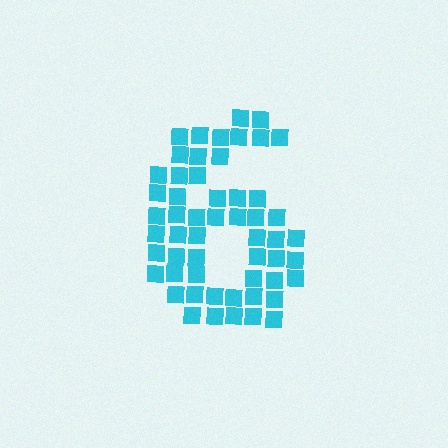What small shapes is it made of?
It is made of small squares.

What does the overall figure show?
The overall figure shows the digit 6.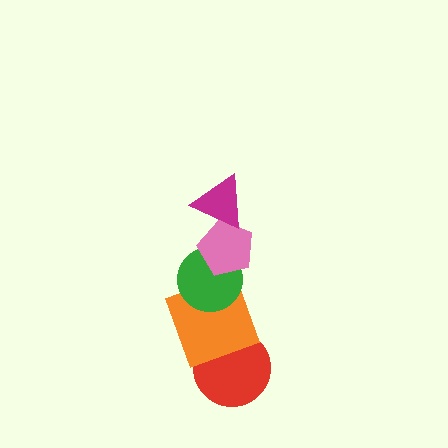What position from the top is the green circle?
The green circle is 3rd from the top.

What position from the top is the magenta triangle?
The magenta triangle is 1st from the top.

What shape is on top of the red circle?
The orange square is on top of the red circle.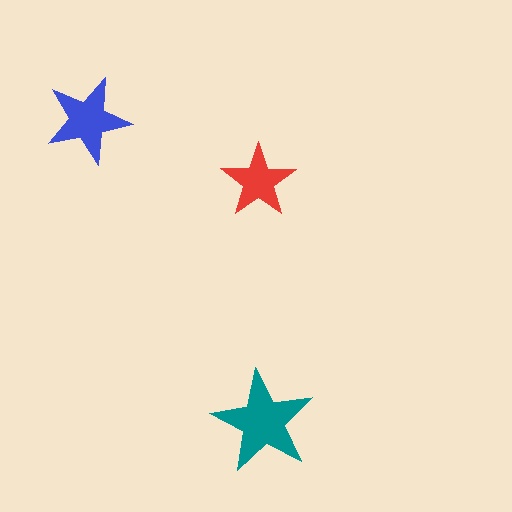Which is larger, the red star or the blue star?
The blue one.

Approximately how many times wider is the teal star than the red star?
About 1.5 times wider.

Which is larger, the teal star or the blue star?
The teal one.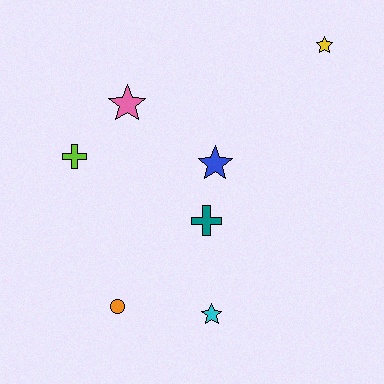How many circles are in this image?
There is 1 circle.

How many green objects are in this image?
There are no green objects.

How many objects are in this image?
There are 7 objects.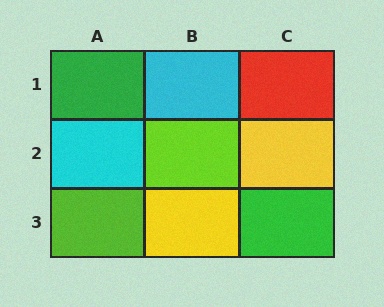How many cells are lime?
2 cells are lime.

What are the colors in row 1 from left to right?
Green, cyan, red.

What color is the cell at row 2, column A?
Cyan.